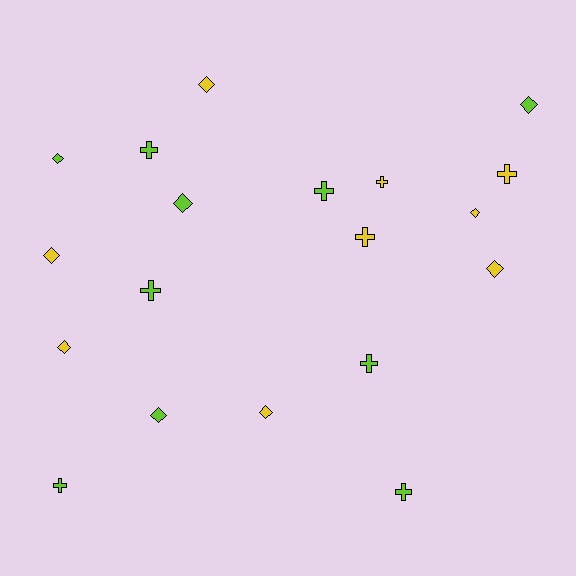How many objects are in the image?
There are 19 objects.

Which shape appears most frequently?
Diamond, with 10 objects.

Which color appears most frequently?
Lime, with 10 objects.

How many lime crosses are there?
There are 6 lime crosses.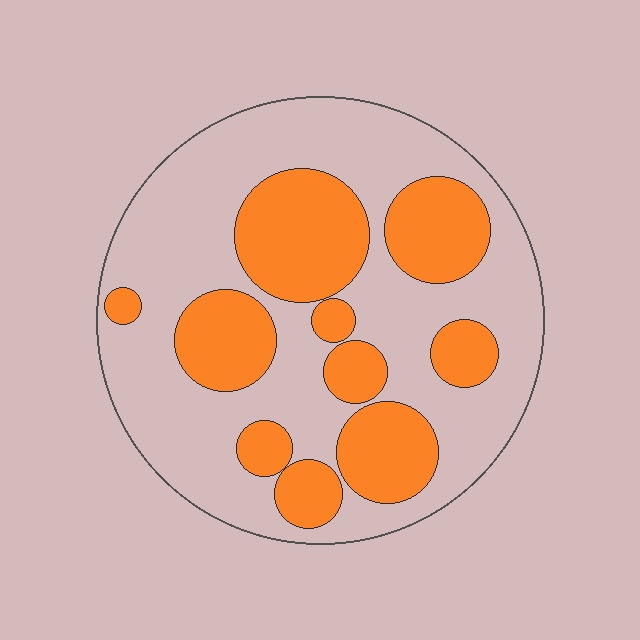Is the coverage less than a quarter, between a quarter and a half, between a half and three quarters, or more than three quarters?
Between a quarter and a half.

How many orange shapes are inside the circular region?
10.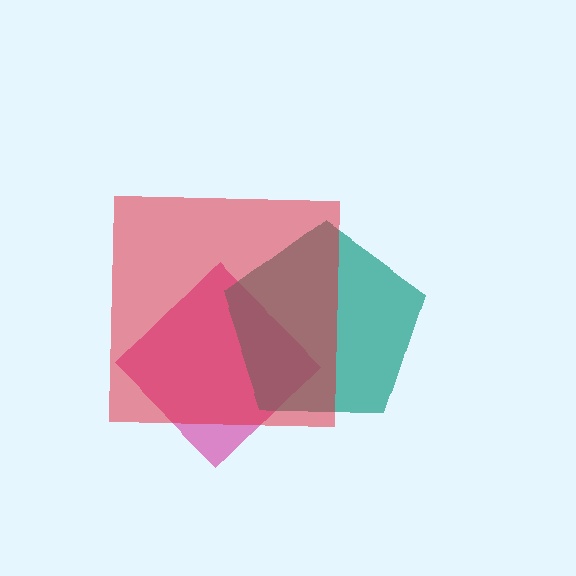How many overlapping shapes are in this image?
There are 3 overlapping shapes in the image.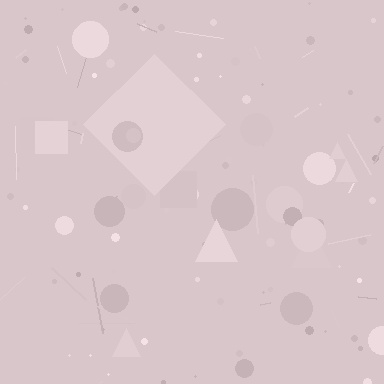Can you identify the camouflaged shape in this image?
The camouflaged shape is a diamond.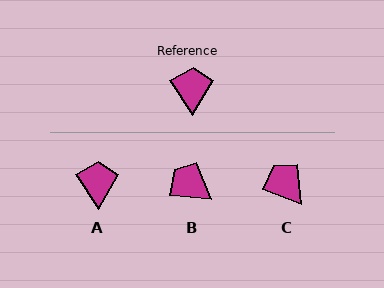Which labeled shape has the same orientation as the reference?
A.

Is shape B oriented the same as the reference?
No, it is off by about 52 degrees.